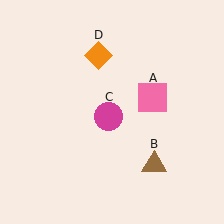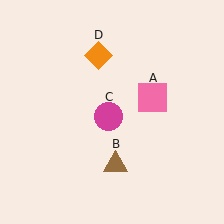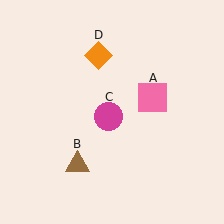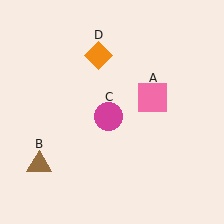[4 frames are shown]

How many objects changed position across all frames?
1 object changed position: brown triangle (object B).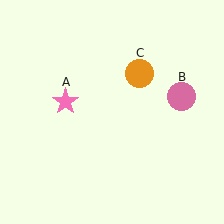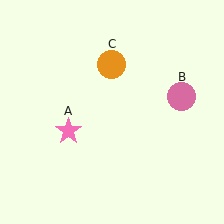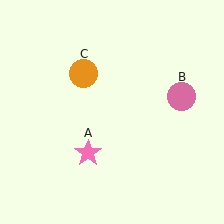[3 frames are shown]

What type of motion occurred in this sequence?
The pink star (object A), orange circle (object C) rotated counterclockwise around the center of the scene.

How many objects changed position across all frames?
2 objects changed position: pink star (object A), orange circle (object C).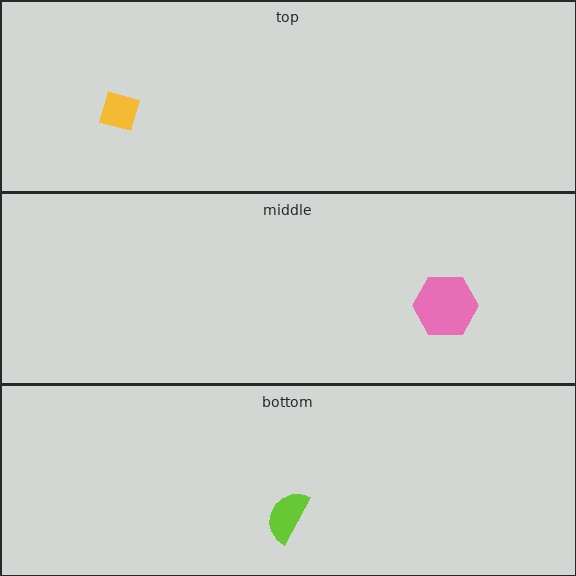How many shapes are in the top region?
1.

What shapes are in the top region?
The yellow diamond.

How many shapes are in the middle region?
1.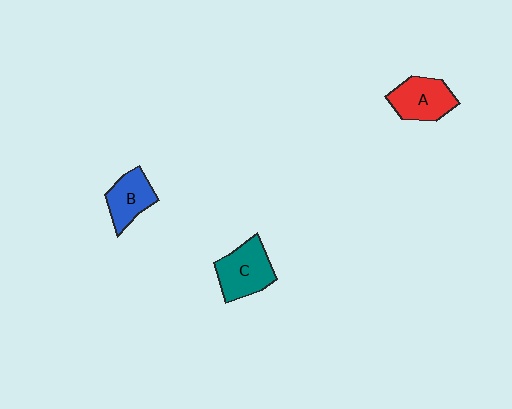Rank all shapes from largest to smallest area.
From largest to smallest: C (teal), A (red), B (blue).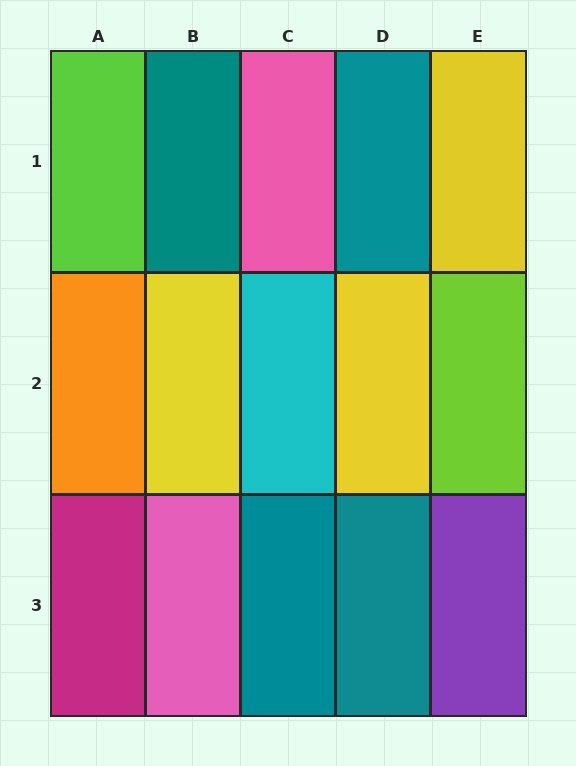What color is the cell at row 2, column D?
Yellow.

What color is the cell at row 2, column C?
Cyan.